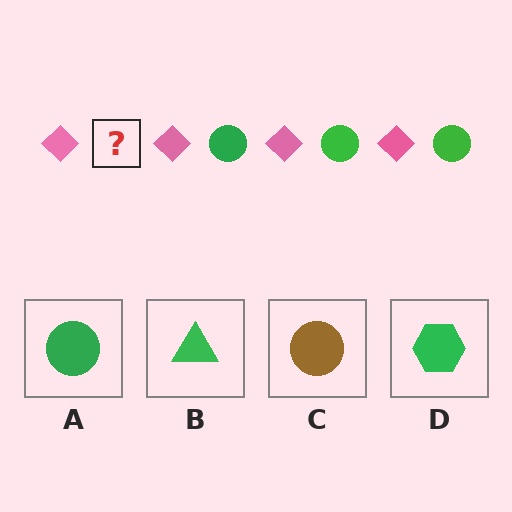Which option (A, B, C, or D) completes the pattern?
A.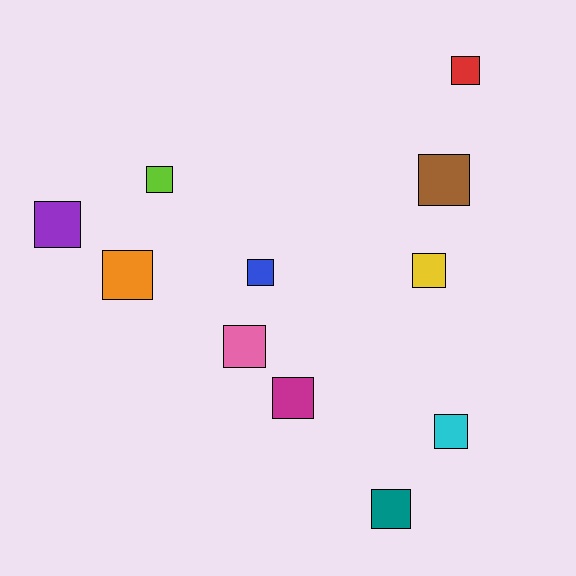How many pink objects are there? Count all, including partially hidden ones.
There is 1 pink object.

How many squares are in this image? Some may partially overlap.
There are 11 squares.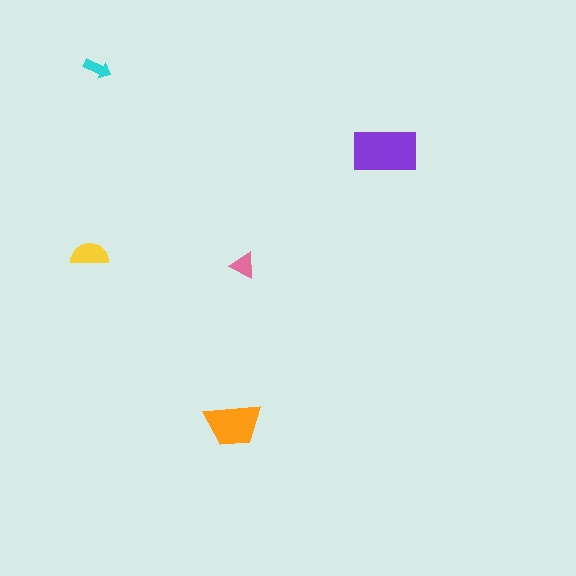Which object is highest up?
The cyan arrow is topmost.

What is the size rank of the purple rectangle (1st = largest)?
1st.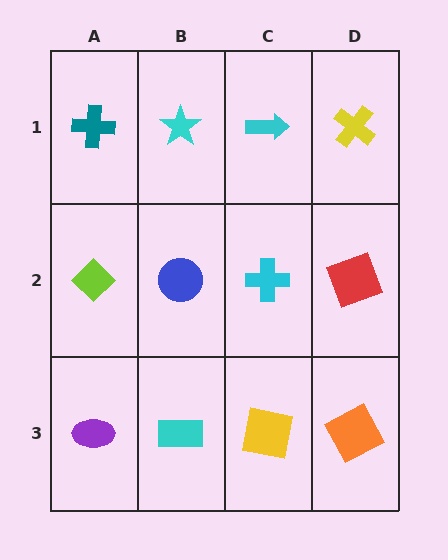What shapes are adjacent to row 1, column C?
A cyan cross (row 2, column C), a cyan star (row 1, column B), a yellow cross (row 1, column D).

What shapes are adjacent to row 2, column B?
A cyan star (row 1, column B), a cyan rectangle (row 3, column B), a lime diamond (row 2, column A), a cyan cross (row 2, column C).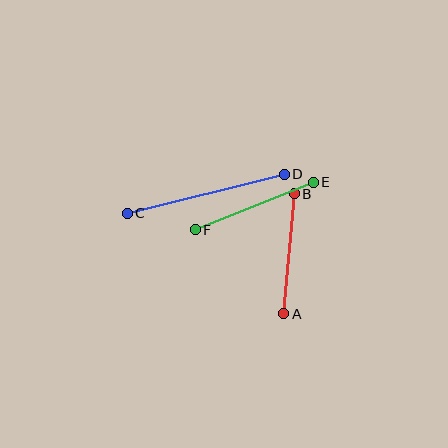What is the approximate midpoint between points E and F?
The midpoint is at approximately (254, 206) pixels.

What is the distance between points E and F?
The distance is approximately 128 pixels.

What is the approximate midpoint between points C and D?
The midpoint is at approximately (206, 194) pixels.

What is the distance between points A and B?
The distance is approximately 121 pixels.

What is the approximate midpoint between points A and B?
The midpoint is at approximately (289, 254) pixels.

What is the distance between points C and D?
The distance is approximately 162 pixels.